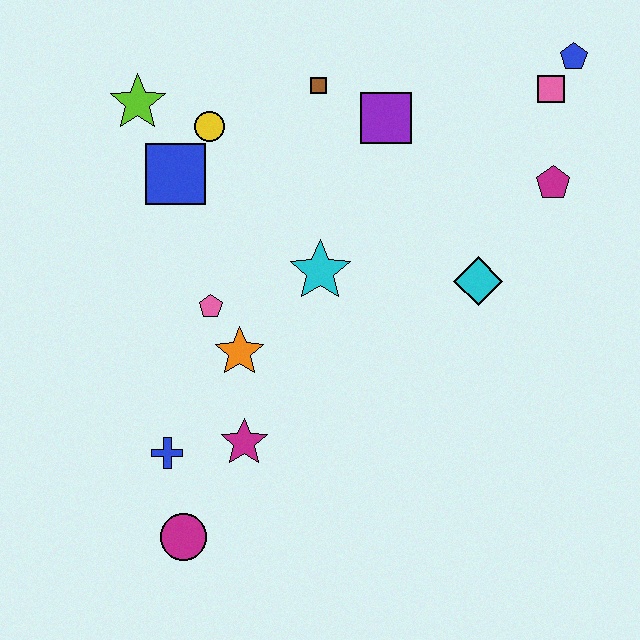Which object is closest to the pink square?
The blue pentagon is closest to the pink square.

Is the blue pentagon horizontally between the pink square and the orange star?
No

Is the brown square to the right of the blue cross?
Yes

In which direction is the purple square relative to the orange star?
The purple square is above the orange star.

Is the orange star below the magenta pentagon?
Yes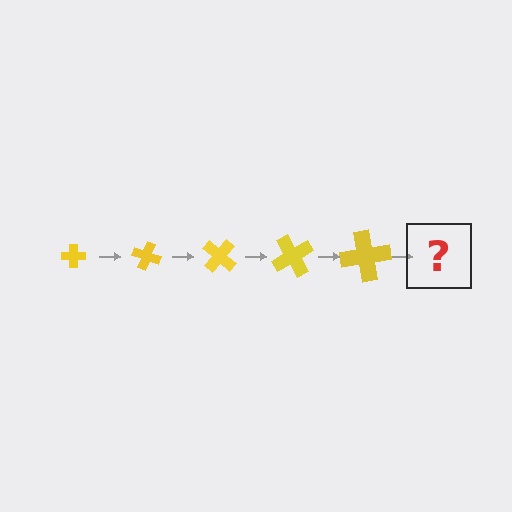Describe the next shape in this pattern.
It should be a cross, larger than the previous one and rotated 100 degrees from the start.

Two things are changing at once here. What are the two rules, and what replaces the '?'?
The two rules are that the cross grows larger each step and it rotates 20 degrees each step. The '?' should be a cross, larger than the previous one and rotated 100 degrees from the start.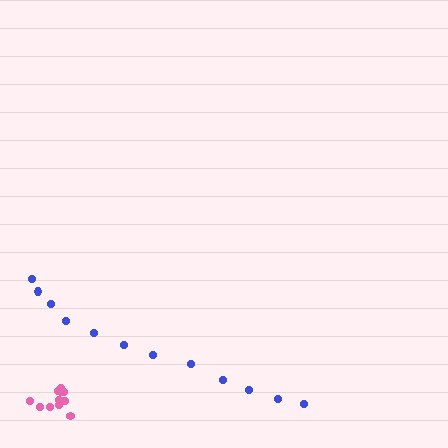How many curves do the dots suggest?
There are 2 distinct paths.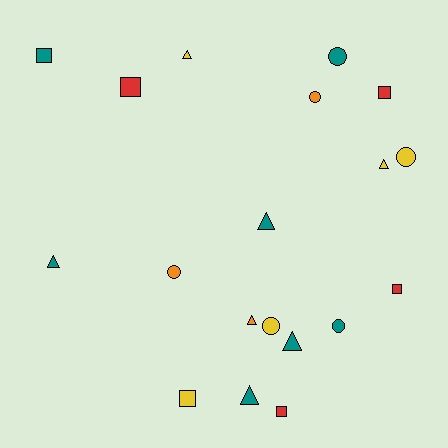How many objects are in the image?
There are 19 objects.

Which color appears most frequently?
Teal, with 7 objects.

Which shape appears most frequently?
Triangle, with 7 objects.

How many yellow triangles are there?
There are 2 yellow triangles.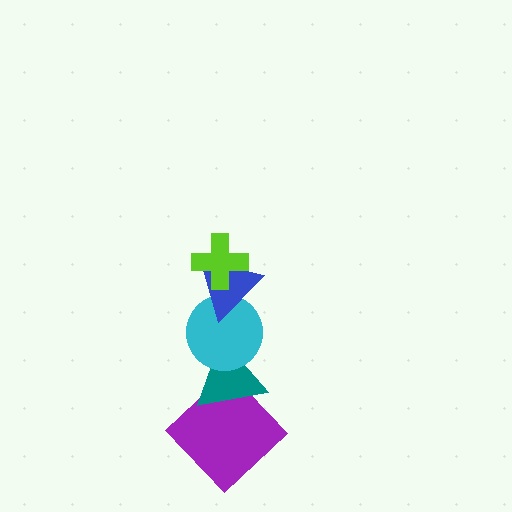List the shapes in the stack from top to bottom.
From top to bottom: the lime cross, the blue triangle, the cyan circle, the teal triangle, the purple diamond.